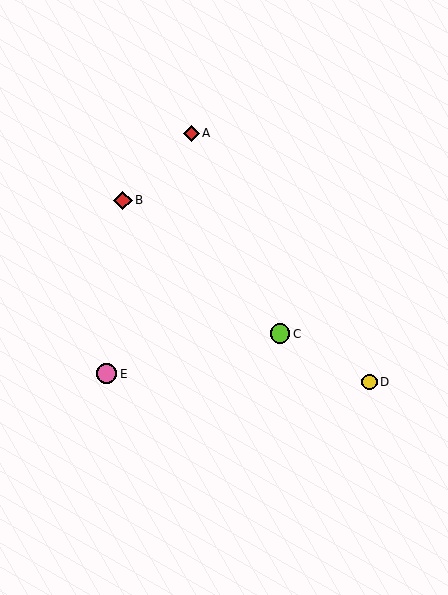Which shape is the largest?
The pink circle (labeled E) is the largest.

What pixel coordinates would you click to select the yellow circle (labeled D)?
Click at (369, 382) to select the yellow circle D.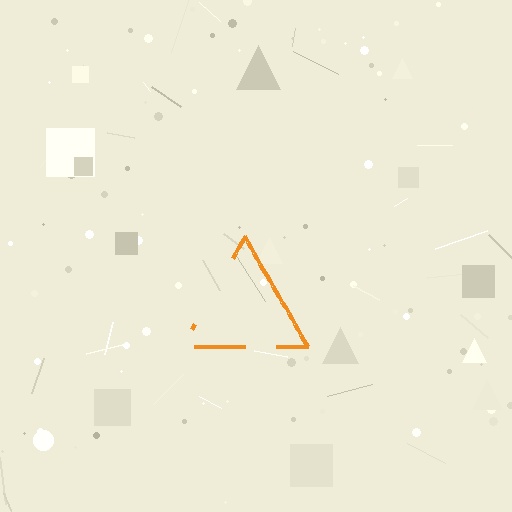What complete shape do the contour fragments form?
The contour fragments form a triangle.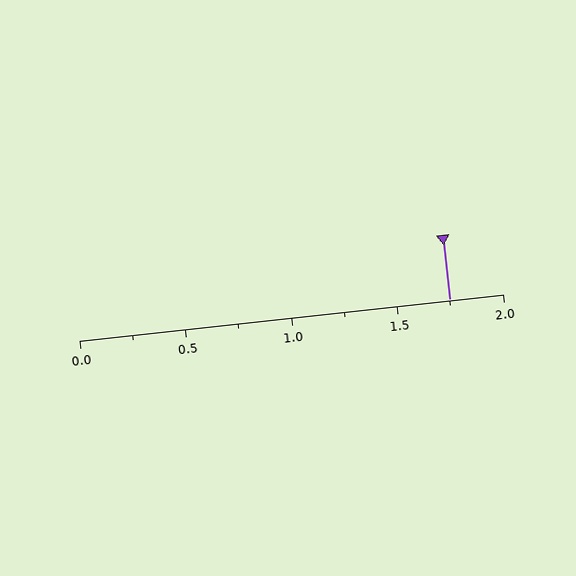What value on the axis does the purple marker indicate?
The marker indicates approximately 1.75.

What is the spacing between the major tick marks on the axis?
The major ticks are spaced 0.5 apart.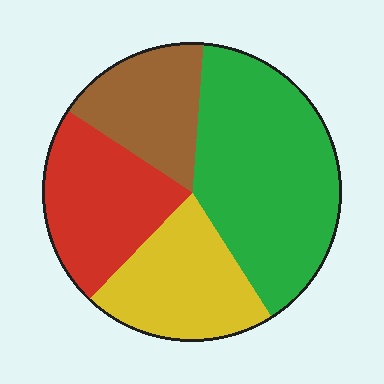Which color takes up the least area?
Brown, at roughly 15%.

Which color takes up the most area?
Green, at roughly 40%.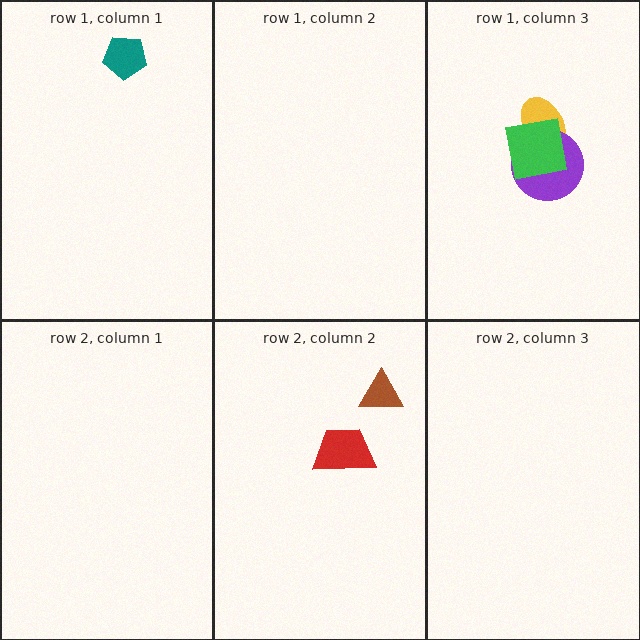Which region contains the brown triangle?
The row 2, column 2 region.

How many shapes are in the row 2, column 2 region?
2.